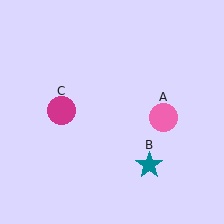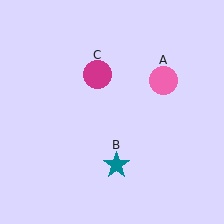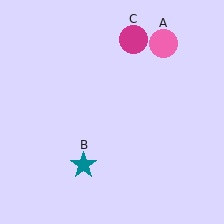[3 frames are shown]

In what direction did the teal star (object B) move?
The teal star (object B) moved left.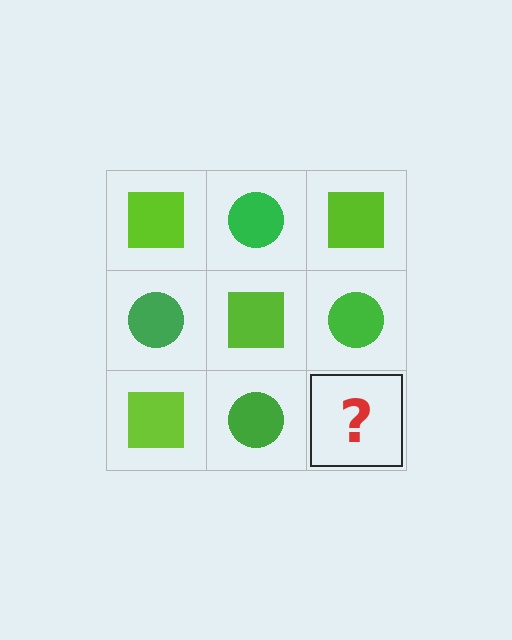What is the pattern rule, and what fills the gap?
The rule is that it alternates lime square and green circle in a checkerboard pattern. The gap should be filled with a lime square.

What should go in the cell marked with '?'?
The missing cell should contain a lime square.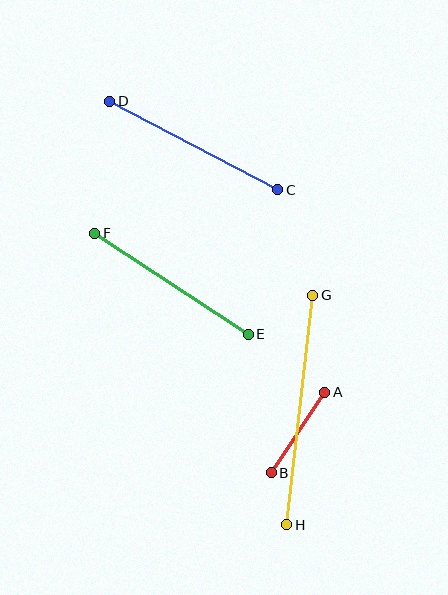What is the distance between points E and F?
The distance is approximately 183 pixels.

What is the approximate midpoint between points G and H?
The midpoint is at approximately (300, 410) pixels.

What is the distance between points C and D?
The distance is approximately 190 pixels.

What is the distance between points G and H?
The distance is approximately 231 pixels.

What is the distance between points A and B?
The distance is approximately 96 pixels.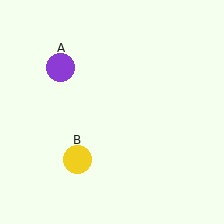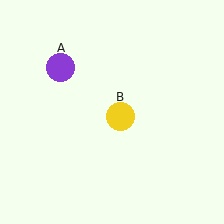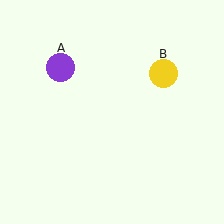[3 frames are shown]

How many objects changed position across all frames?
1 object changed position: yellow circle (object B).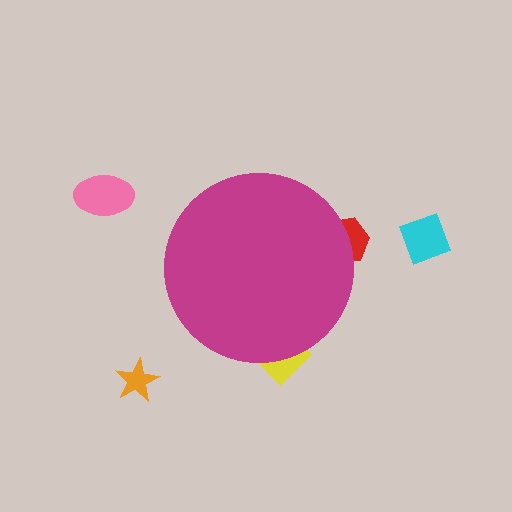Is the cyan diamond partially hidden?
No, the cyan diamond is fully visible.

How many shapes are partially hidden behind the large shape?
2 shapes are partially hidden.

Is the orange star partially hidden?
No, the orange star is fully visible.